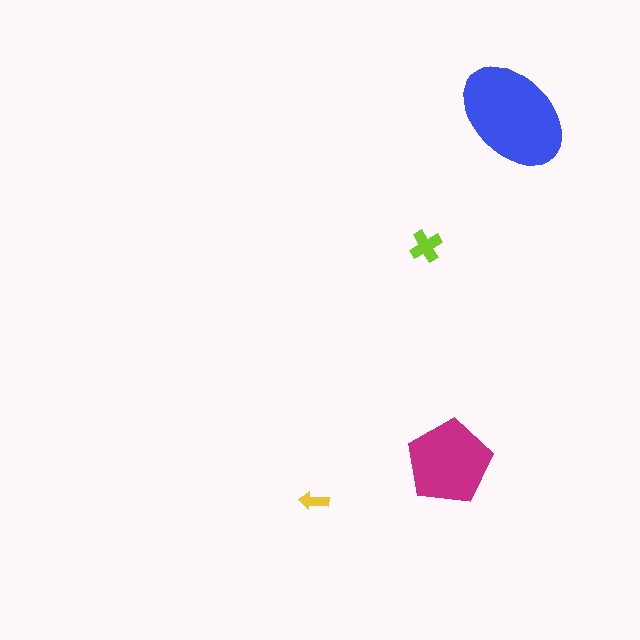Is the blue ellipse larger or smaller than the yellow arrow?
Larger.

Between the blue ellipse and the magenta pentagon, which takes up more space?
The blue ellipse.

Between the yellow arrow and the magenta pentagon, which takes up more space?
The magenta pentagon.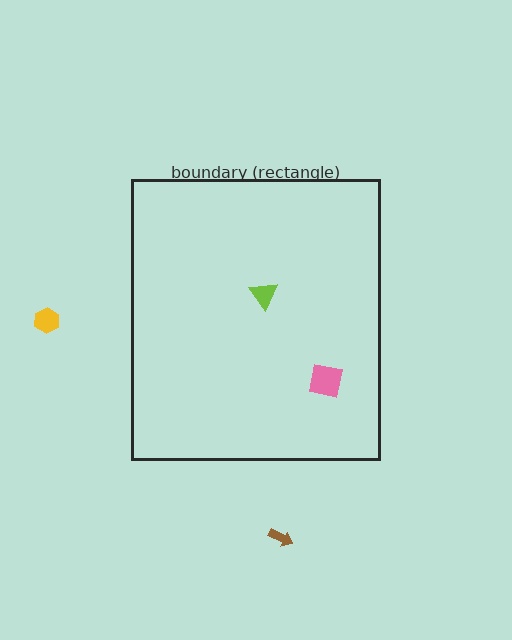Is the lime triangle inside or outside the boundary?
Inside.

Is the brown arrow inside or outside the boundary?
Outside.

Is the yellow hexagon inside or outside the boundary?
Outside.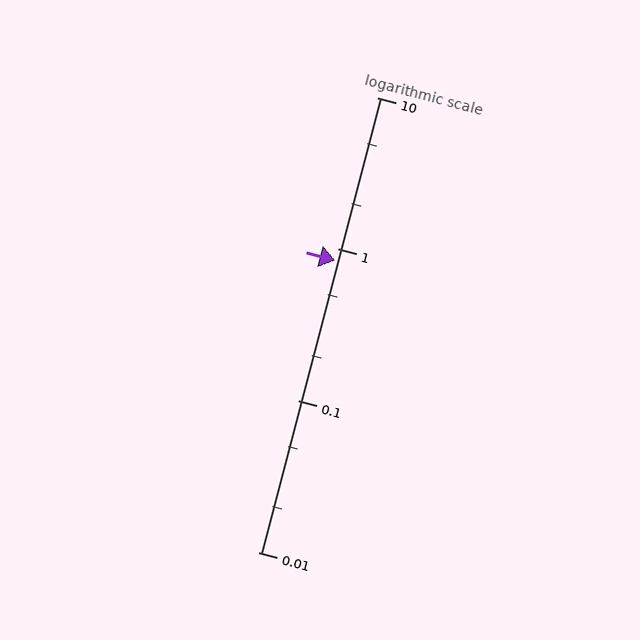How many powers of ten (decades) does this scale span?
The scale spans 3 decades, from 0.01 to 10.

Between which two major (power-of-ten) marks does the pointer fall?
The pointer is between 0.1 and 1.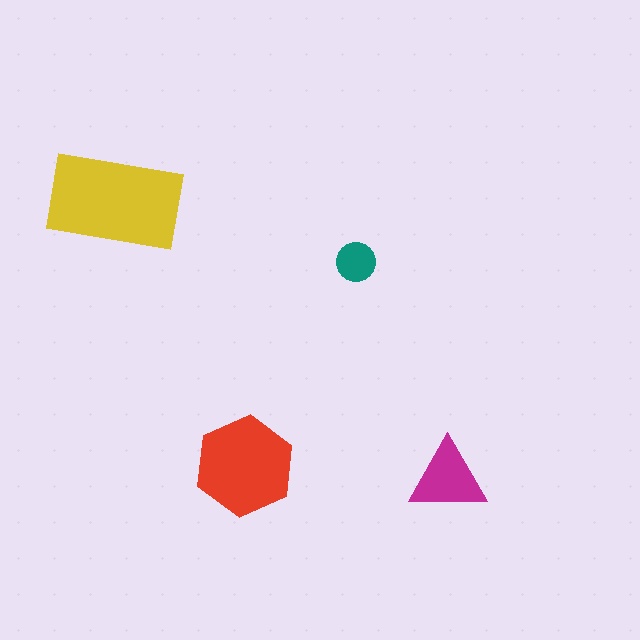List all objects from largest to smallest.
The yellow rectangle, the red hexagon, the magenta triangle, the teal circle.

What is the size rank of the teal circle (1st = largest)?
4th.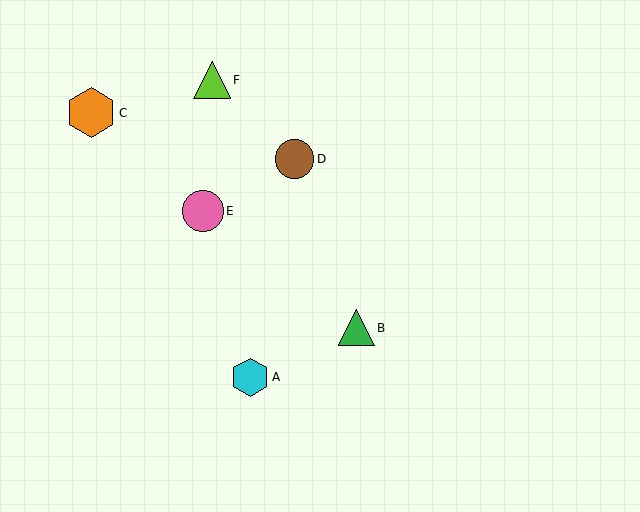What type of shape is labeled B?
Shape B is a green triangle.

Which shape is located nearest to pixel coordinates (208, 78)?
The lime triangle (labeled F) at (212, 80) is nearest to that location.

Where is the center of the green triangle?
The center of the green triangle is at (356, 328).